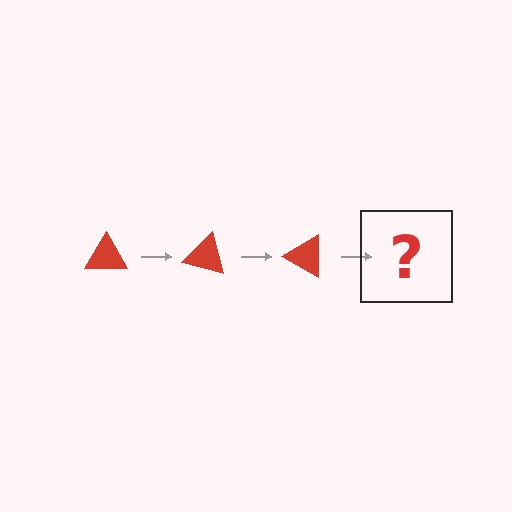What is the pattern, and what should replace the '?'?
The pattern is that the triangle rotates 15 degrees each step. The '?' should be a red triangle rotated 45 degrees.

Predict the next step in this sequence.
The next step is a red triangle rotated 45 degrees.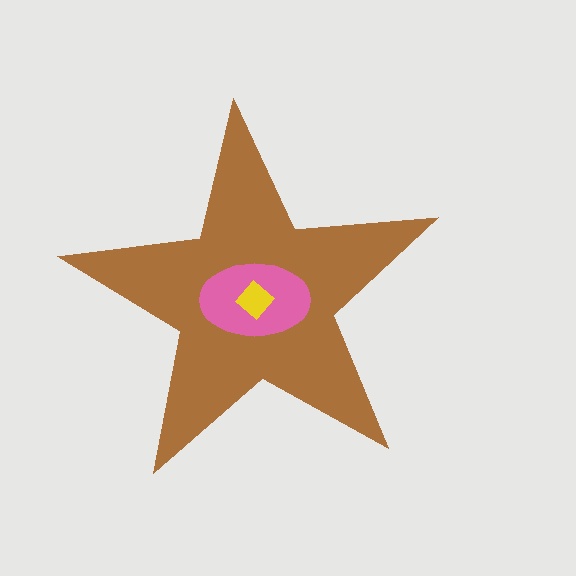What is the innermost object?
The yellow diamond.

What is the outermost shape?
The brown star.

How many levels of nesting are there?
3.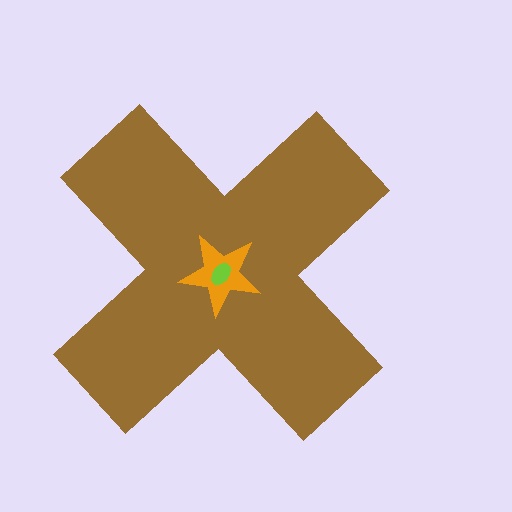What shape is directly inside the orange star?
The lime ellipse.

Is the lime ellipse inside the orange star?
Yes.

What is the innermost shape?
The lime ellipse.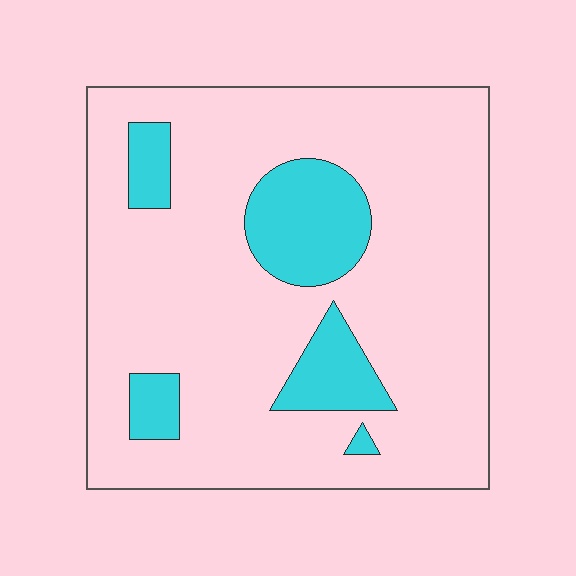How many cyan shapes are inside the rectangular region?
5.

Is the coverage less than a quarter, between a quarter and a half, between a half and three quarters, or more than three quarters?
Less than a quarter.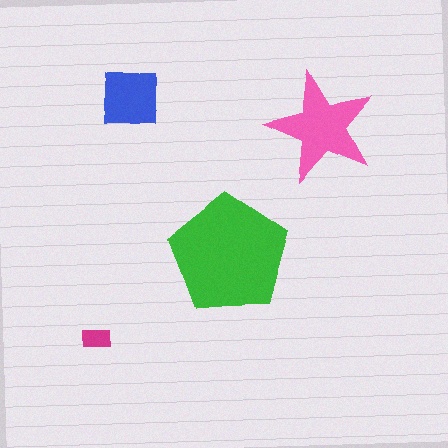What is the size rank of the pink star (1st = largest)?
2nd.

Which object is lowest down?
The magenta rectangle is bottommost.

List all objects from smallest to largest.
The magenta rectangle, the blue square, the pink star, the green pentagon.